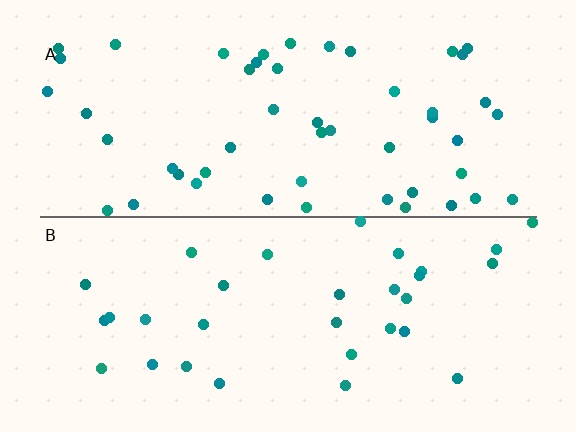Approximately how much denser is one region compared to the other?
Approximately 1.6× — region A over region B.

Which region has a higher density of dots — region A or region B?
A (the top).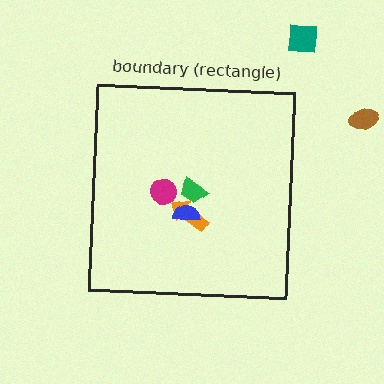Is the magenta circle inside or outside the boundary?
Inside.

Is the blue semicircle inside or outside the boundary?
Inside.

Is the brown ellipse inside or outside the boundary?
Outside.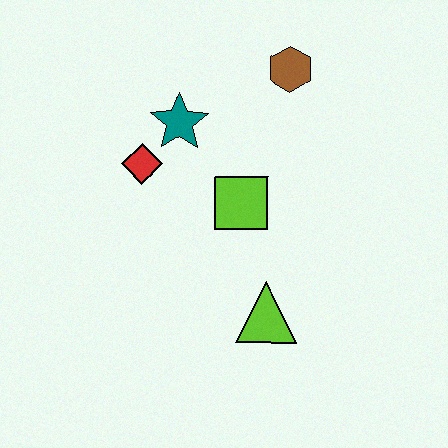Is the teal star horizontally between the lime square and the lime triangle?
No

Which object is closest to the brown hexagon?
The teal star is closest to the brown hexagon.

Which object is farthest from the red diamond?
The lime triangle is farthest from the red diamond.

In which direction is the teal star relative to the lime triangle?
The teal star is above the lime triangle.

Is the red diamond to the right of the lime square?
No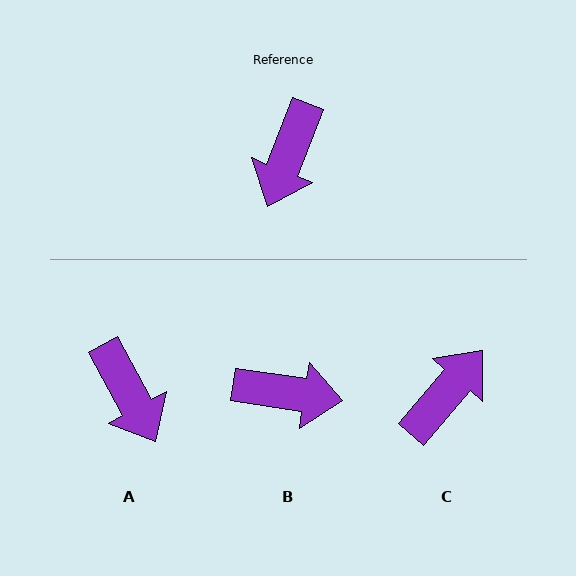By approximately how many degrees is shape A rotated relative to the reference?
Approximately 50 degrees counter-clockwise.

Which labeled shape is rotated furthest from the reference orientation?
C, about 161 degrees away.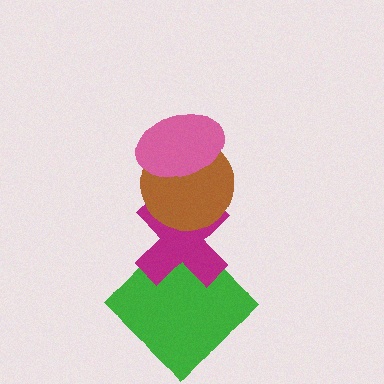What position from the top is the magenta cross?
The magenta cross is 3rd from the top.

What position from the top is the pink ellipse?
The pink ellipse is 1st from the top.